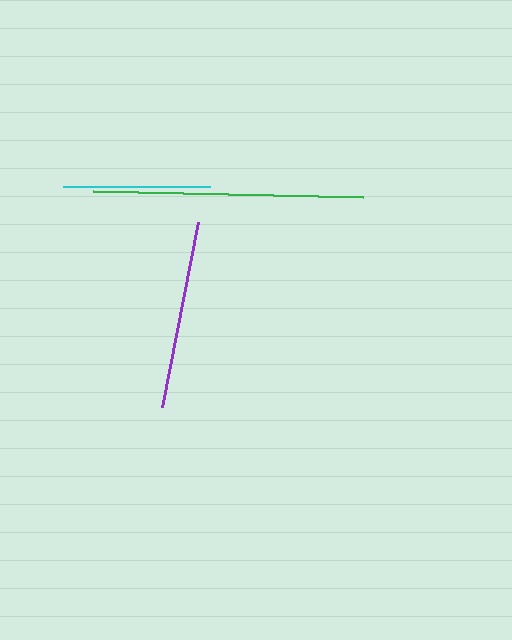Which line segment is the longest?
The green line is the longest at approximately 270 pixels.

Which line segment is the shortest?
The cyan line is the shortest at approximately 147 pixels.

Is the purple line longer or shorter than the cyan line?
The purple line is longer than the cyan line.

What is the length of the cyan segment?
The cyan segment is approximately 147 pixels long.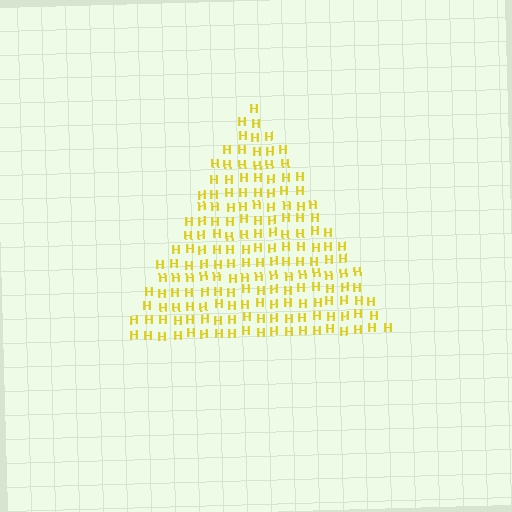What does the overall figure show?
The overall figure shows a triangle.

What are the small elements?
The small elements are letter H's.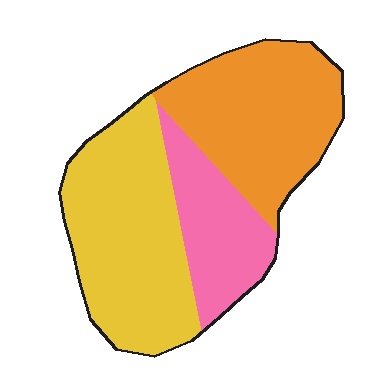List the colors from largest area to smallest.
From largest to smallest: yellow, orange, pink.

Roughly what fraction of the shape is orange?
Orange covers about 35% of the shape.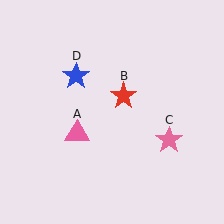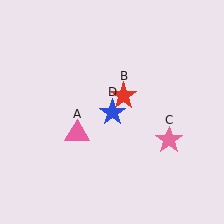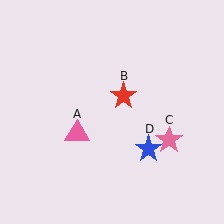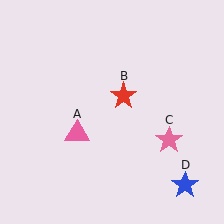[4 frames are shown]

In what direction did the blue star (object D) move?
The blue star (object D) moved down and to the right.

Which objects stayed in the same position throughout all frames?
Pink triangle (object A) and red star (object B) and pink star (object C) remained stationary.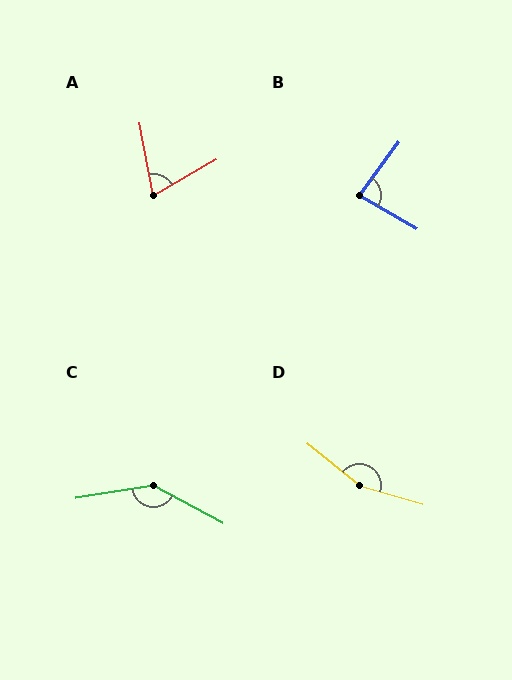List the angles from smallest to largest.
A (71°), B (84°), C (143°), D (157°).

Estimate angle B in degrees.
Approximately 84 degrees.